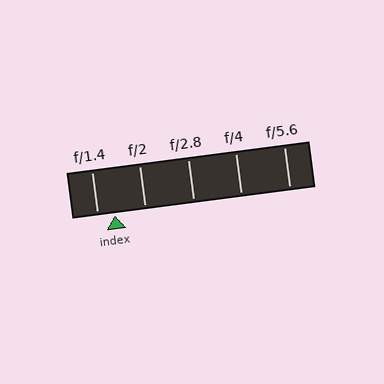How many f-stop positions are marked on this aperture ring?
There are 5 f-stop positions marked.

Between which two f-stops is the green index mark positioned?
The index mark is between f/1.4 and f/2.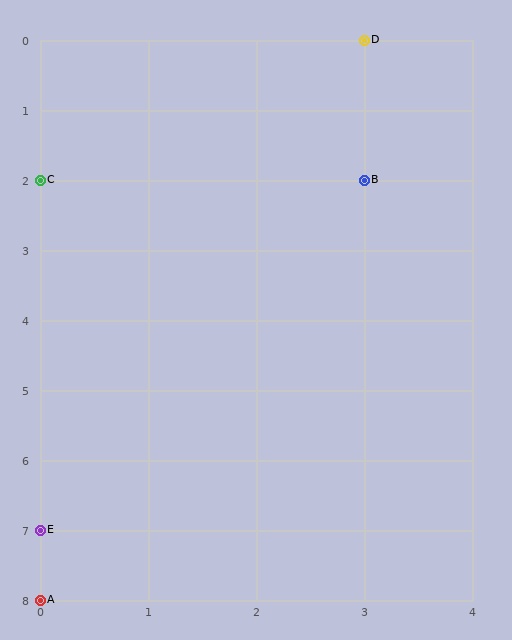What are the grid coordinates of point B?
Point B is at grid coordinates (3, 2).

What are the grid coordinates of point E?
Point E is at grid coordinates (0, 7).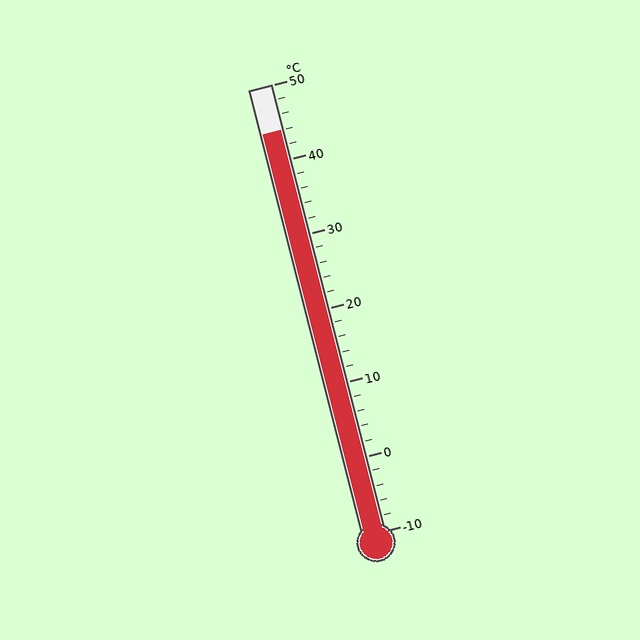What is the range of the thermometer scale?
The thermometer scale ranges from -10°C to 50°C.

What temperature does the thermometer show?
The thermometer shows approximately 44°C.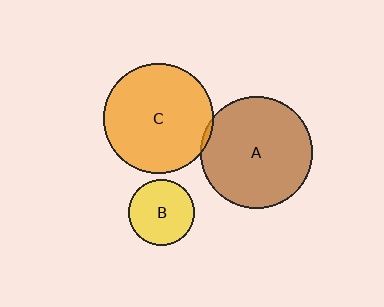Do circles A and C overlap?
Yes.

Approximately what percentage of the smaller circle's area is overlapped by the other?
Approximately 5%.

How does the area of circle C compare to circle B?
Approximately 2.8 times.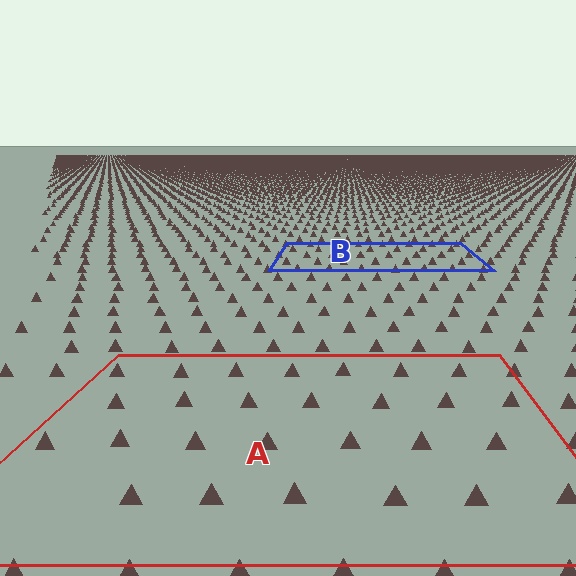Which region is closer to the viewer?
Region A is closer. The texture elements there are larger and more spread out.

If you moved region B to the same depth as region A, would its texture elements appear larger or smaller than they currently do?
They would appear larger. At a closer depth, the same texture elements are projected at a bigger on-screen size.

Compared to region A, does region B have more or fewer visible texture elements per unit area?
Region B has more texture elements per unit area — they are packed more densely because it is farther away.